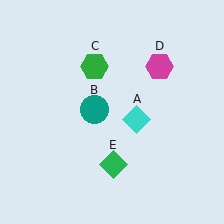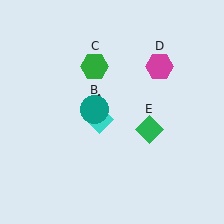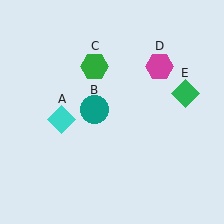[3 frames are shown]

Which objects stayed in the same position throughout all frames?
Teal circle (object B) and green hexagon (object C) and magenta hexagon (object D) remained stationary.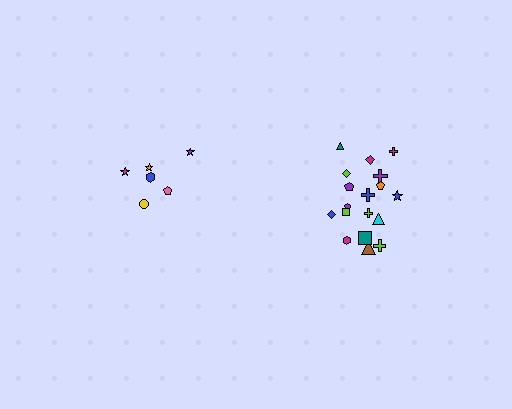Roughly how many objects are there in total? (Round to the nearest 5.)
Roughly 25 objects in total.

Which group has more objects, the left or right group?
The right group.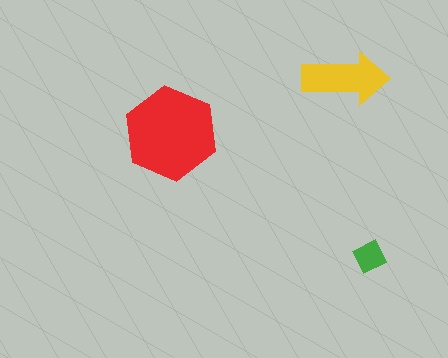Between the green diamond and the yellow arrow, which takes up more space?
The yellow arrow.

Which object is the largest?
The red hexagon.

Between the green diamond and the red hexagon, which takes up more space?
The red hexagon.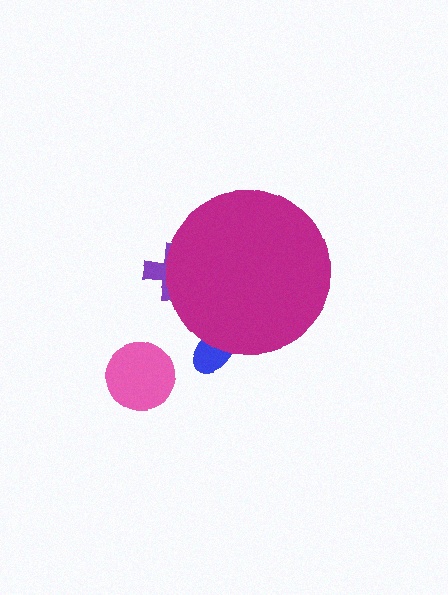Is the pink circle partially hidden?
No, the pink circle is fully visible.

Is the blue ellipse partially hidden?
Yes, the blue ellipse is partially hidden behind the magenta circle.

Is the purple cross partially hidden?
Yes, the purple cross is partially hidden behind the magenta circle.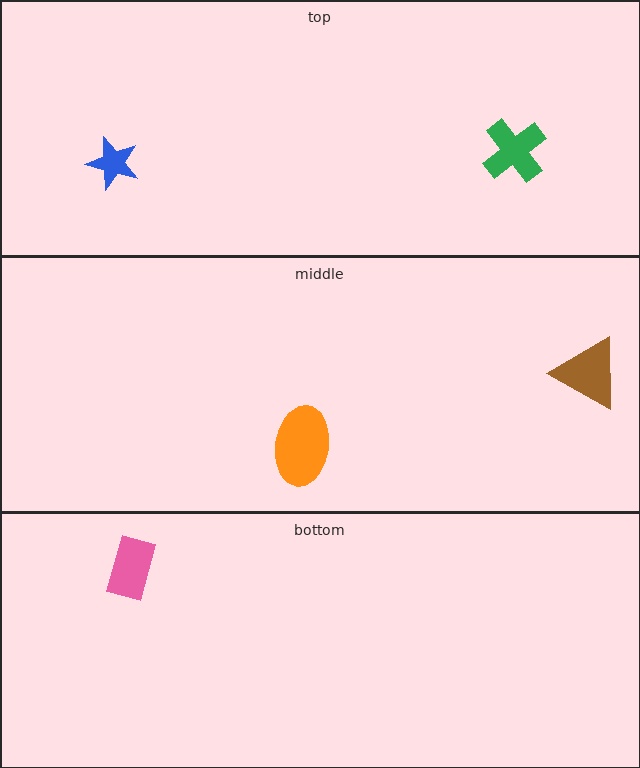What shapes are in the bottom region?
The pink rectangle.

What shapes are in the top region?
The blue star, the green cross.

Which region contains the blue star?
The top region.